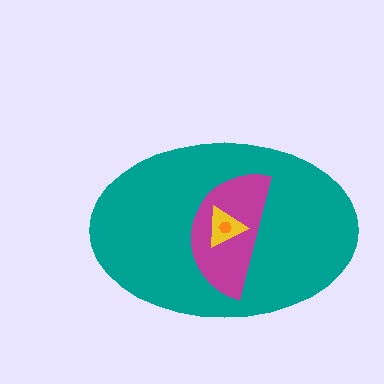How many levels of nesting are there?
4.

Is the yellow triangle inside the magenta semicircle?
Yes.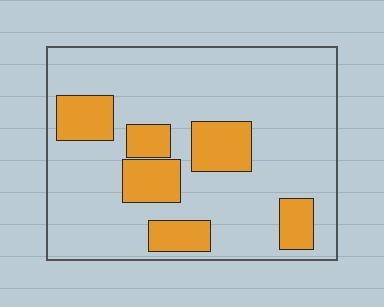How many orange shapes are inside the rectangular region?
6.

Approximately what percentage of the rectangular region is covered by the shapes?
Approximately 20%.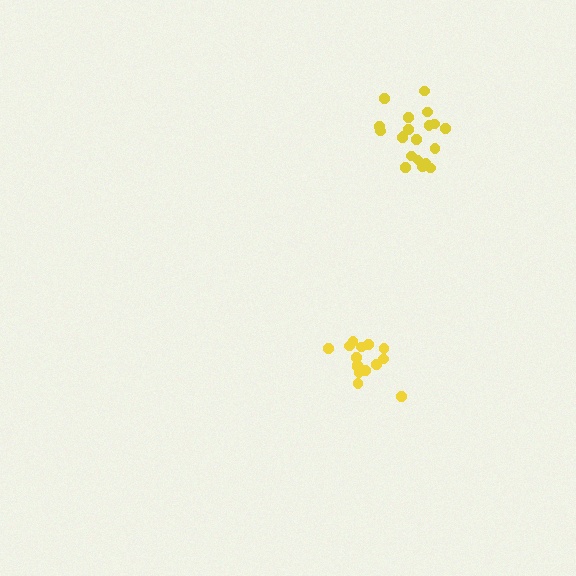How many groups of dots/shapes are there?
There are 2 groups.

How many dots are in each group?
Group 1: 15 dots, Group 2: 21 dots (36 total).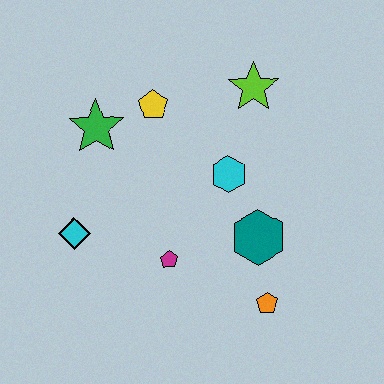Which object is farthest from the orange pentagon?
The green star is farthest from the orange pentagon.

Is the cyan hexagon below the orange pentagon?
No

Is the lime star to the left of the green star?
No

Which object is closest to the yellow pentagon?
The green star is closest to the yellow pentagon.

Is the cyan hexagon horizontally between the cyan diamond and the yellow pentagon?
No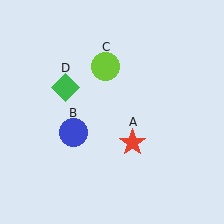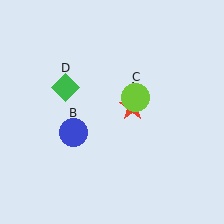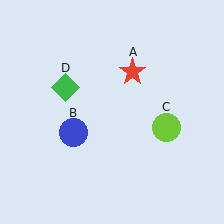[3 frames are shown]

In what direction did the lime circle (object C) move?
The lime circle (object C) moved down and to the right.